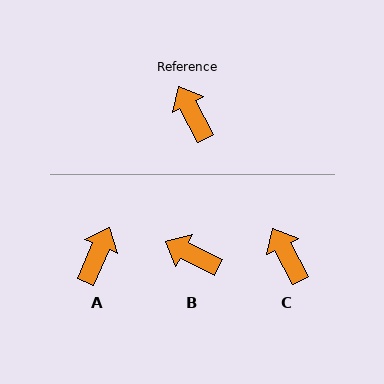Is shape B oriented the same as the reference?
No, it is off by about 35 degrees.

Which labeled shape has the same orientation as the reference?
C.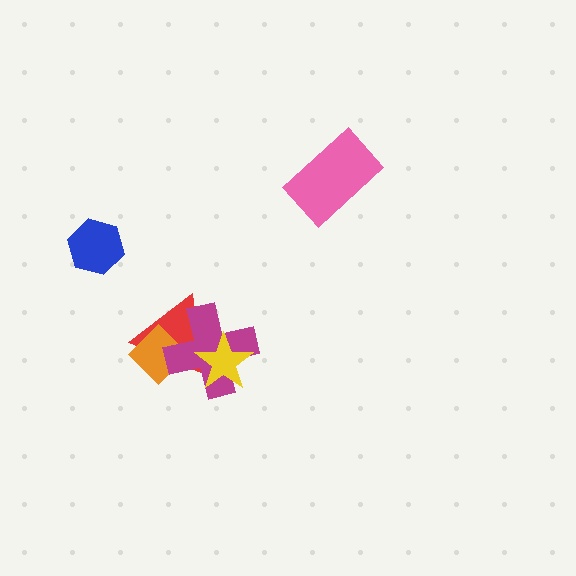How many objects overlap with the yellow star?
2 objects overlap with the yellow star.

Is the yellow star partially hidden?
No, no other shape covers it.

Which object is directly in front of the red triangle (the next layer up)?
The orange diamond is directly in front of the red triangle.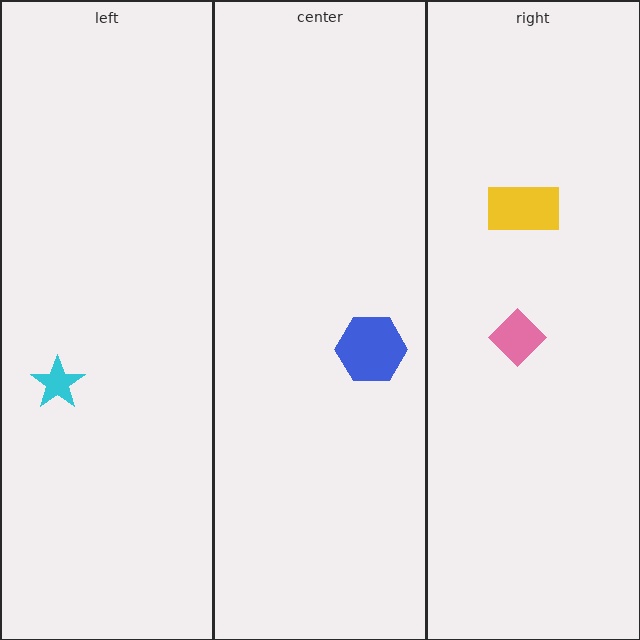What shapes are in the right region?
The yellow rectangle, the pink diamond.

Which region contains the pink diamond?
The right region.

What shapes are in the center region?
The blue hexagon.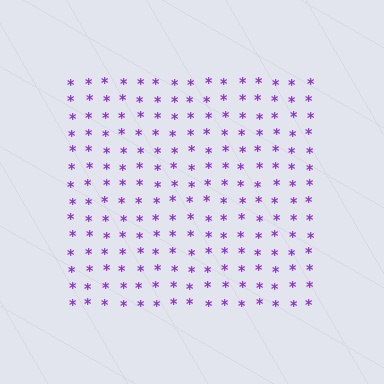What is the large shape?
The large shape is a square.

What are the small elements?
The small elements are asterisks.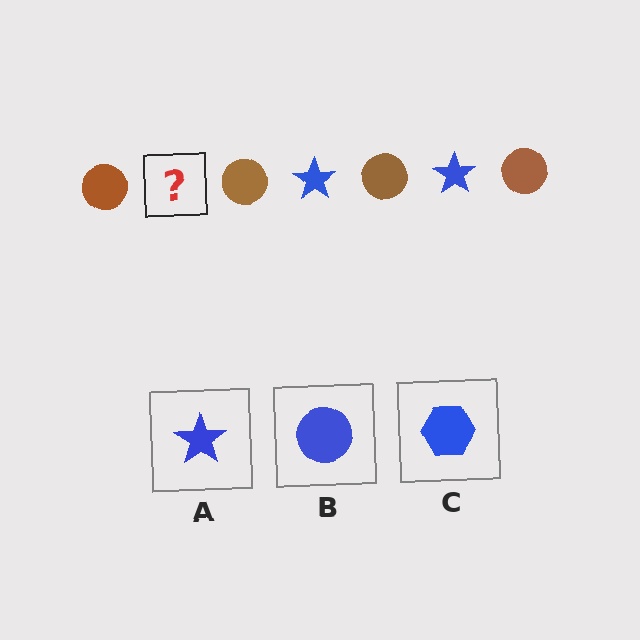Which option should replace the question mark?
Option A.